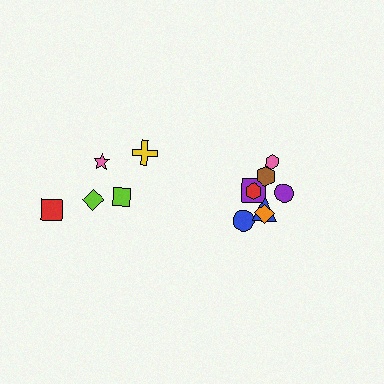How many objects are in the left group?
There are 5 objects.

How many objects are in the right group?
There are 8 objects.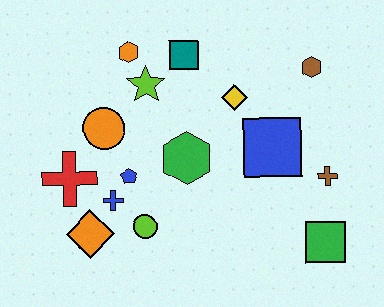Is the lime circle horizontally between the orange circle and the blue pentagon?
No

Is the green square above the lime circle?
No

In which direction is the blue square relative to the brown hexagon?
The blue square is below the brown hexagon.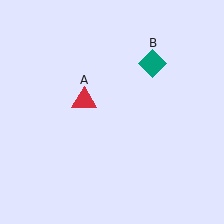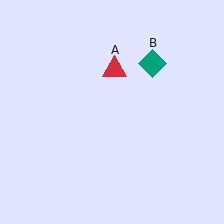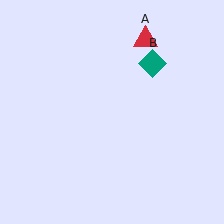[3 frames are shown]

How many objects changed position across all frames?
1 object changed position: red triangle (object A).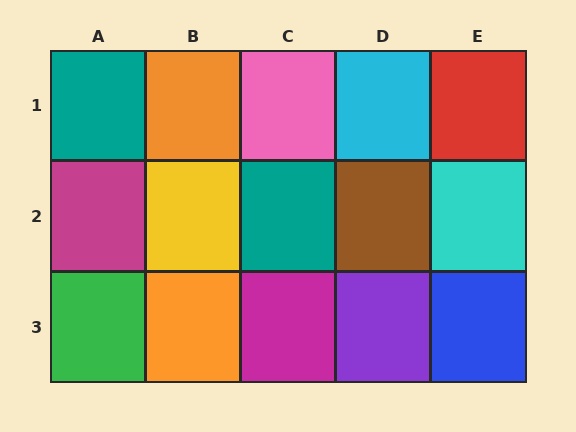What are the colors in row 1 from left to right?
Teal, orange, pink, cyan, red.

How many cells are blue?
1 cell is blue.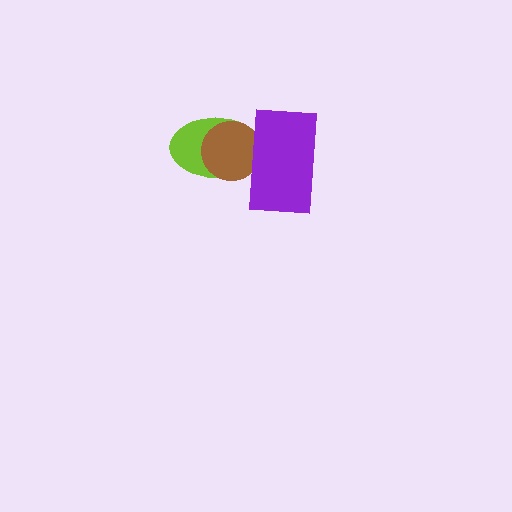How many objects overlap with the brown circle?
2 objects overlap with the brown circle.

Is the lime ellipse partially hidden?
Yes, it is partially covered by another shape.